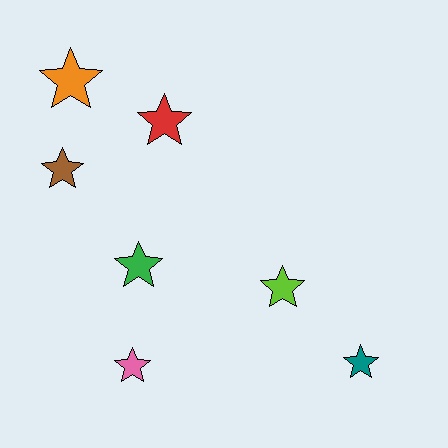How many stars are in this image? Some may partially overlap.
There are 7 stars.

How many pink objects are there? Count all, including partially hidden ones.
There is 1 pink object.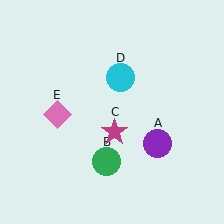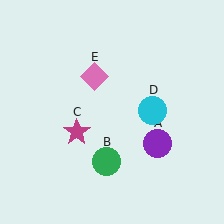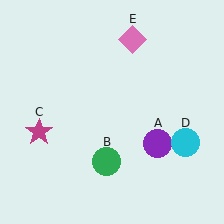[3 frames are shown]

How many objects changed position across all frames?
3 objects changed position: magenta star (object C), cyan circle (object D), pink diamond (object E).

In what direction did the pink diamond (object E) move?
The pink diamond (object E) moved up and to the right.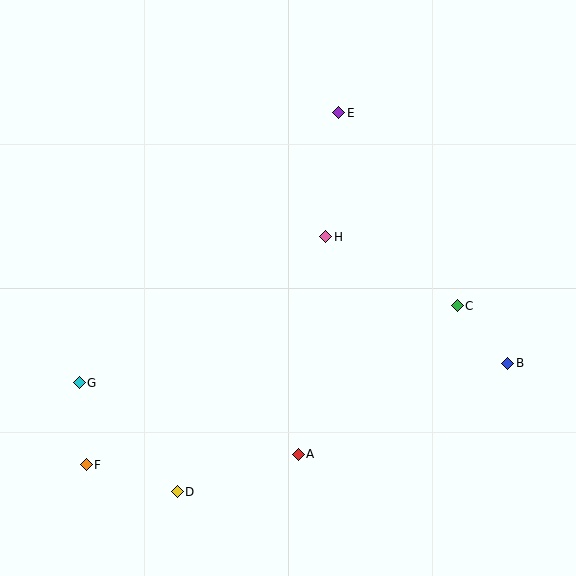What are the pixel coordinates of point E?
Point E is at (339, 113).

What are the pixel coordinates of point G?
Point G is at (79, 383).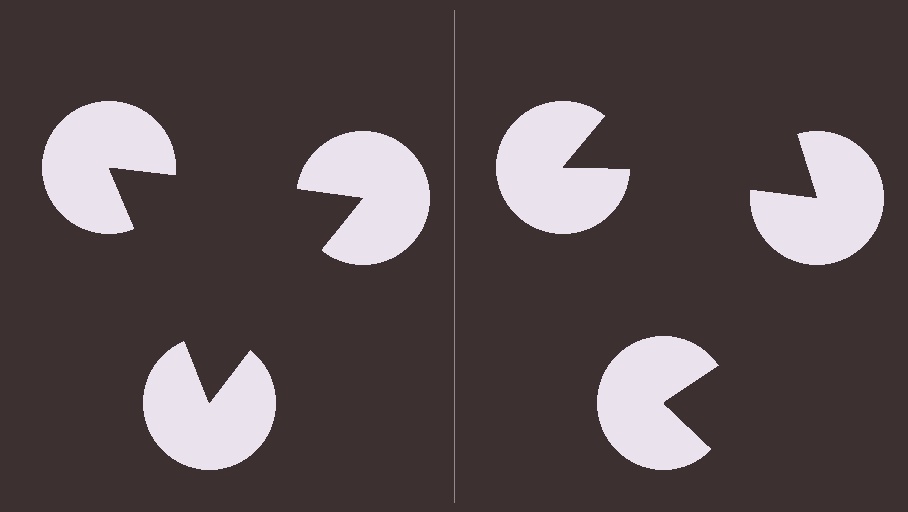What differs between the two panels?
The pac-man discs are positioned identically on both sides; only the wedge orientations differ. On the left they align to a triangle; on the right they are misaligned.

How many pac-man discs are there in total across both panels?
6 — 3 on each side.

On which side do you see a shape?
An illusory triangle appears on the left side. On the right side the wedge cuts are rotated, so no coherent shape forms.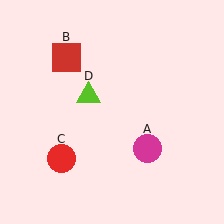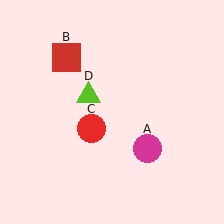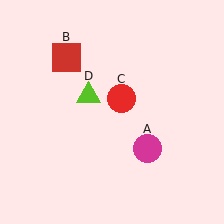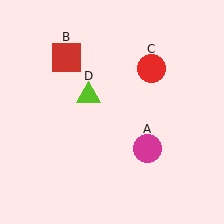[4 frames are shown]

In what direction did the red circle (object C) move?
The red circle (object C) moved up and to the right.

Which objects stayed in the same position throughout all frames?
Magenta circle (object A) and red square (object B) and lime triangle (object D) remained stationary.